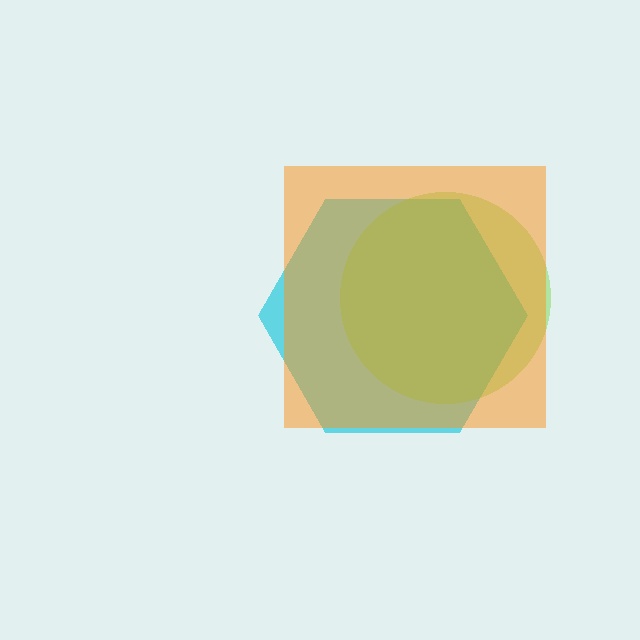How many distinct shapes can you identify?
There are 3 distinct shapes: a cyan hexagon, a lime circle, an orange square.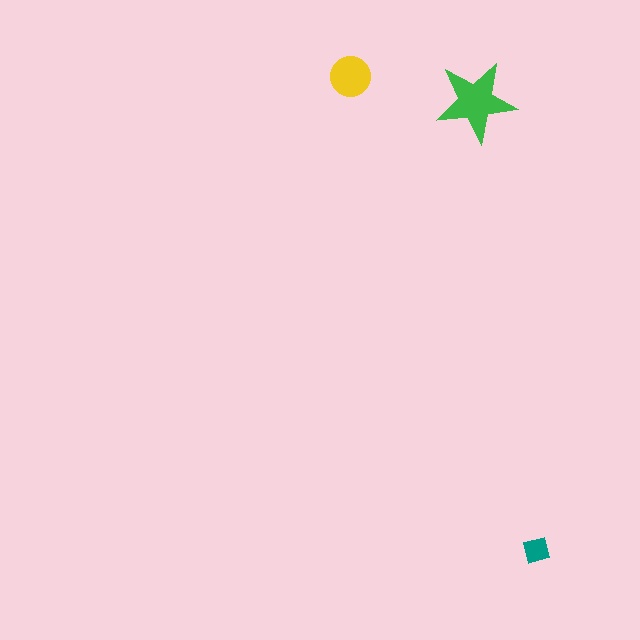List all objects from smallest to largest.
The teal square, the yellow circle, the green star.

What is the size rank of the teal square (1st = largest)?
3rd.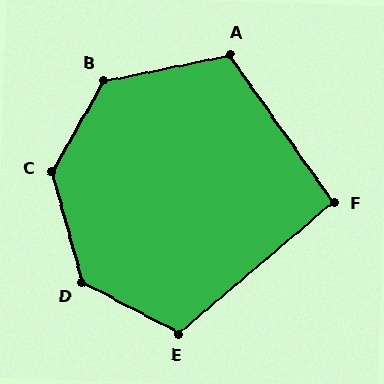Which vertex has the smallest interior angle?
F, at approximately 95 degrees.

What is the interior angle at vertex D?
Approximately 134 degrees (obtuse).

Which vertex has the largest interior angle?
C, at approximately 135 degrees.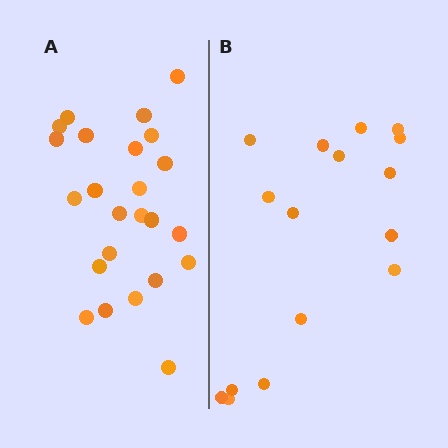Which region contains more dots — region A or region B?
Region A (the left region) has more dots.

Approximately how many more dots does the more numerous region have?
Region A has roughly 8 or so more dots than region B.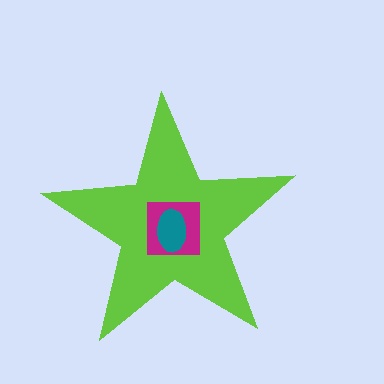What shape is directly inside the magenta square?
The teal ellipse.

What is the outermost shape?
The lime star.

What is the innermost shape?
The teal ellipse.